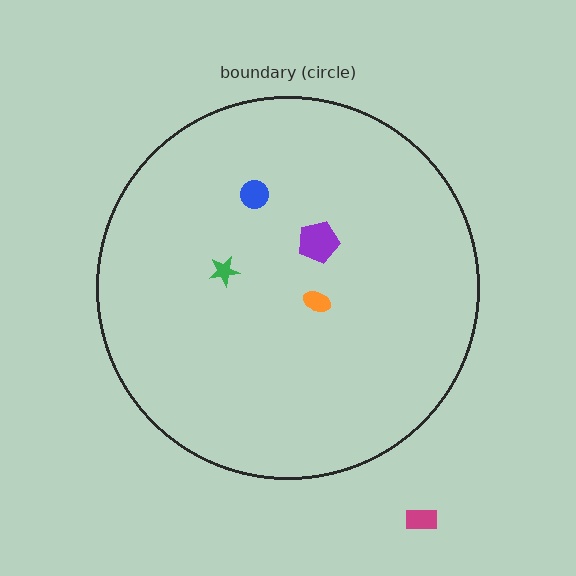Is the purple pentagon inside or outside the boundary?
Inside.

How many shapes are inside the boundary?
4 inside, 1 outside.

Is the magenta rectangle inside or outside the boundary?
Outside.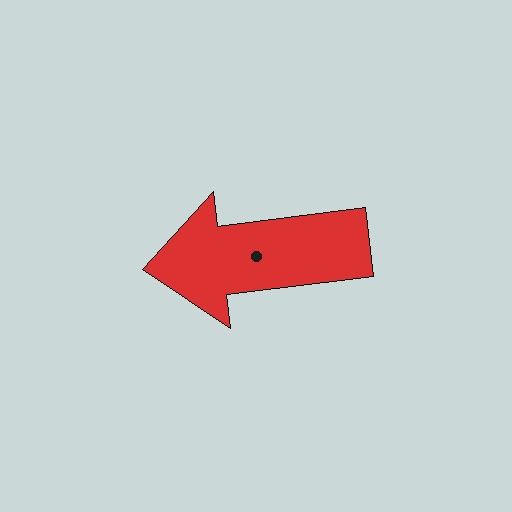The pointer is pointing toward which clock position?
Roughly 9 o'clock.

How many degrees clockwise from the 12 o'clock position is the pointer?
Approximately 263 degrees.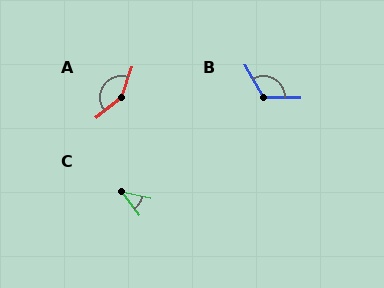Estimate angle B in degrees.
Approximately 120 degrees.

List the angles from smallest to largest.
C (42°), B (120°), A (147°).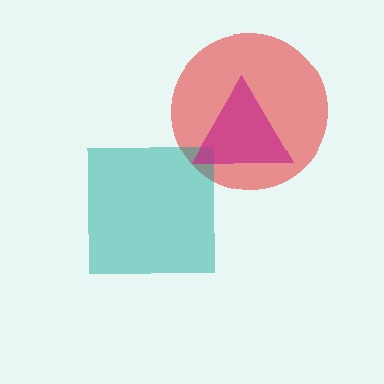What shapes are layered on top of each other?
The layered shapes are: a red circle, a teal square, a magenta triangle.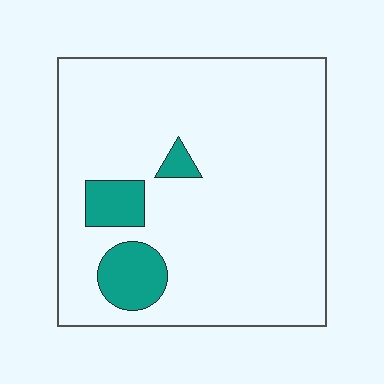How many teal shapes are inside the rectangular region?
3.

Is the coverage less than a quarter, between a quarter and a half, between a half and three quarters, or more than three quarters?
Less than a quarter.